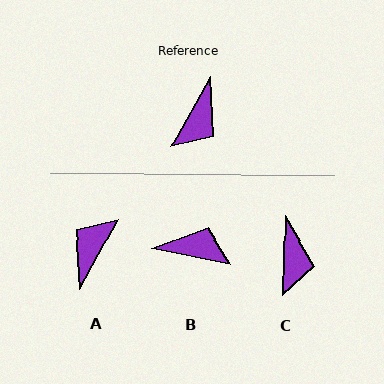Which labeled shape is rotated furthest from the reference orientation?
A, about 180 degrees away.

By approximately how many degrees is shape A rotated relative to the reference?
Approximately 180 degrees counter-clockwise.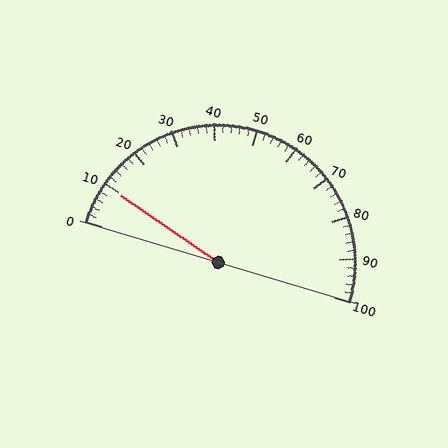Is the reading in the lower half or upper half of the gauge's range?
The reading is in the lower half of the range (0 to 100).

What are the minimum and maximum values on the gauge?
The gauge ranges from 0 to 100.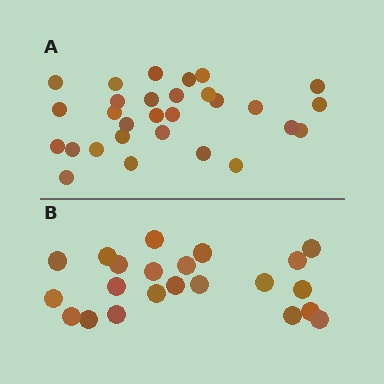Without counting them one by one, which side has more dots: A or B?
Region A (the top region) has more dots.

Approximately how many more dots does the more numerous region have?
Region A has roughly 8 or so more dots than region B.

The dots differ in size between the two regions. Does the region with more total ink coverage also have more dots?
No. Region B has more total ink coverage because its dots are larger, but region A actually contains more individual dots. Total area can be misleading — the number of items is what matters here.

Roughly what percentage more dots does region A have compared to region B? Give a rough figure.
About 30% more.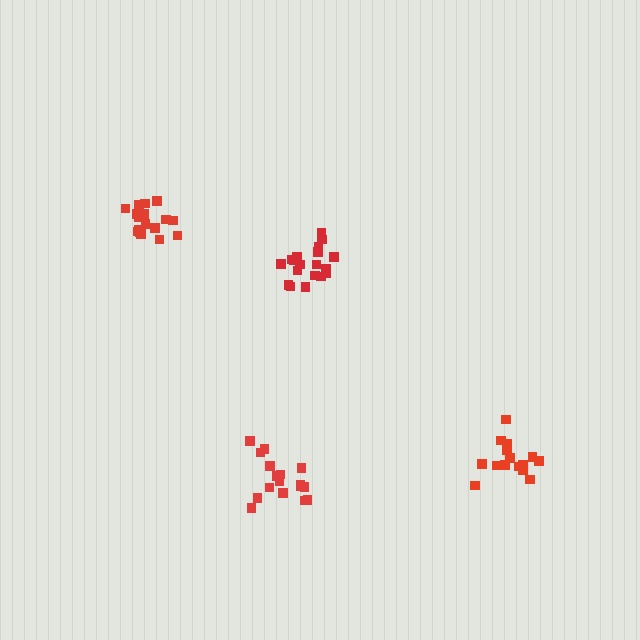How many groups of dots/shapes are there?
There are 4 groups.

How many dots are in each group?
Group 1: 19 dots, Group 2: 15 dots, Group 3: 17 dots, Group 4: 19 dots (70 total).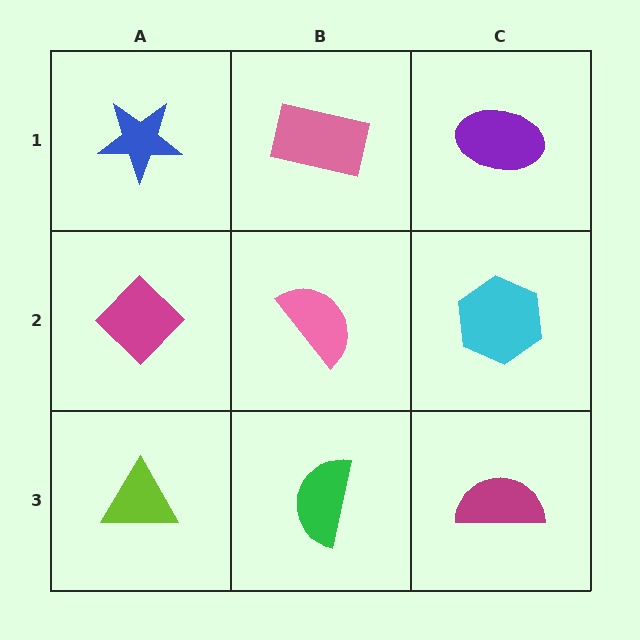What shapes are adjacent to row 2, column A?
A blue star (row 1, column A), a lime triangle (row 3, column A), a pink semicircle (row 2, column B).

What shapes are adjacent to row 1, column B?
A pink semicircle (row 2, column B), a blue star (row 1, column A), a purple ellipse (row 1, column C).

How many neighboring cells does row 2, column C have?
3.